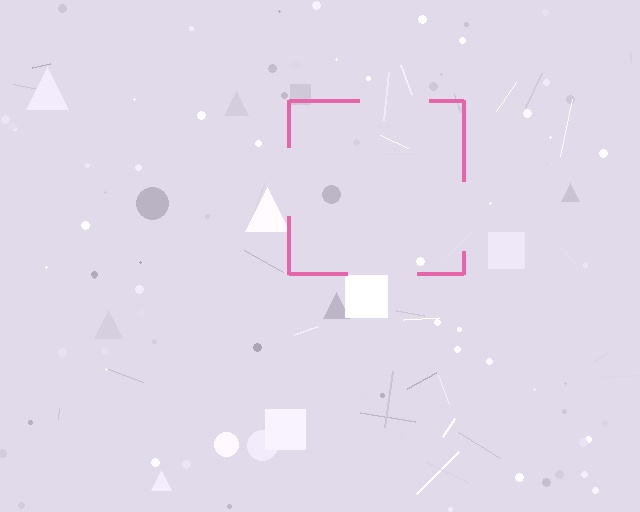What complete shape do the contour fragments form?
The contour fragments form a square.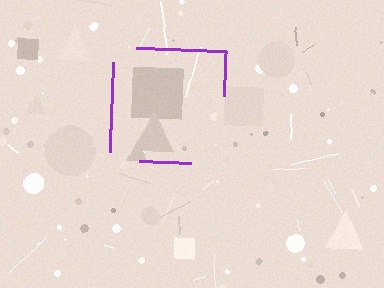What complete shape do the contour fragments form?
The contour fragments form a square.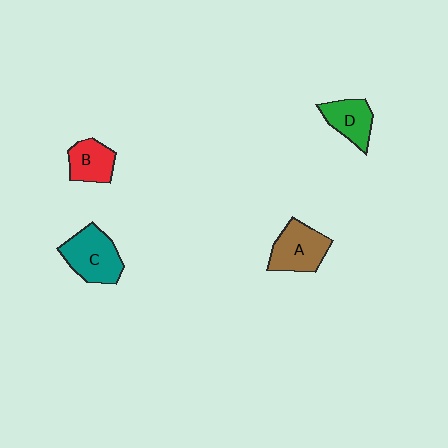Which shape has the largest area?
Shape C (teal).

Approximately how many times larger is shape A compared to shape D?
Approximately 1.3 times.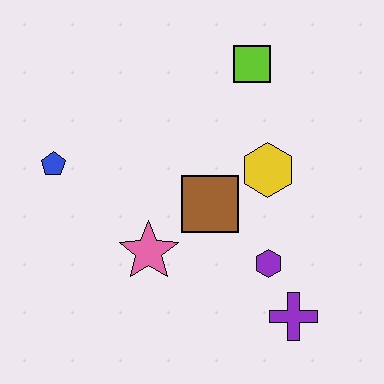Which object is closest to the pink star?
The brown square is closest to the pink star.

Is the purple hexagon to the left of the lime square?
No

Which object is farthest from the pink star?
The lime square is farthest from the pink star.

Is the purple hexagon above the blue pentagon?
No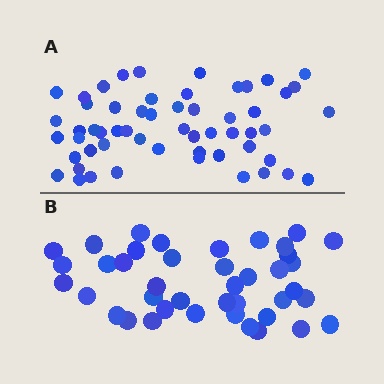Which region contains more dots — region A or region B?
Region A (the top region) has more dots.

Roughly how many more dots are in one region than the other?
Region A has approximately 15 more dots than region B.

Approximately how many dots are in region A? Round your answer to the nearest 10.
About 60 dots. (The exact count is 56, which rounds to 60.)